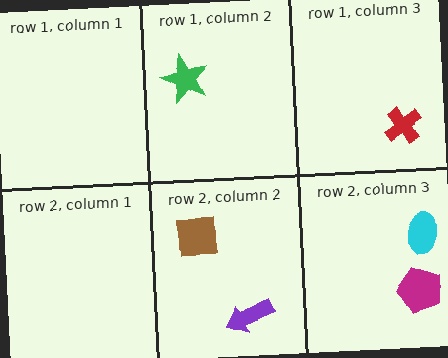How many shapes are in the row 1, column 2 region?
1.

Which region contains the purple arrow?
The row 2, column 2 region.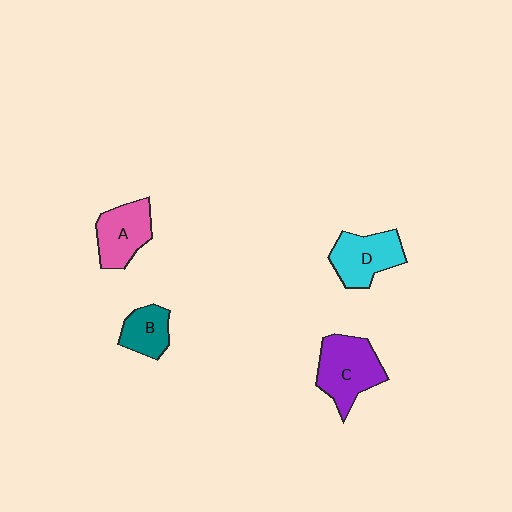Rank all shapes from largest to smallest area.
From largest to smallest: C (purple), D (cyan), A (pink), B (teal).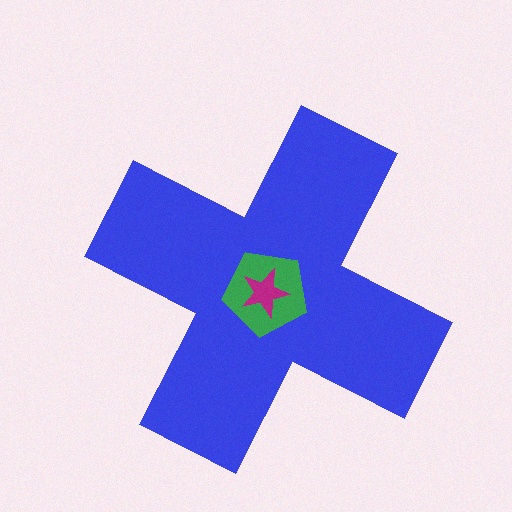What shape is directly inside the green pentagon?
The magenta star.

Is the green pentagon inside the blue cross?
Yes.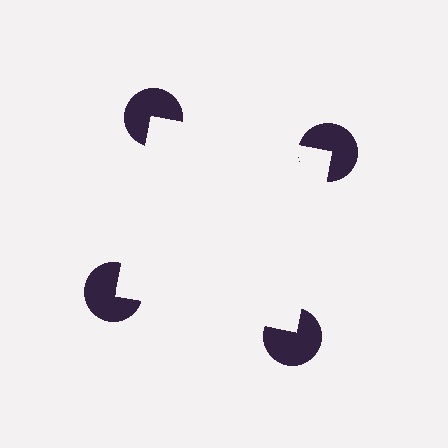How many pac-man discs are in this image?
There are 4 — one at each vertex of the illusory square.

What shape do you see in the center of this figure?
An illusory square — its edges are inferred from the aligned wedge cuts in the pac-man discs, not physically drawn.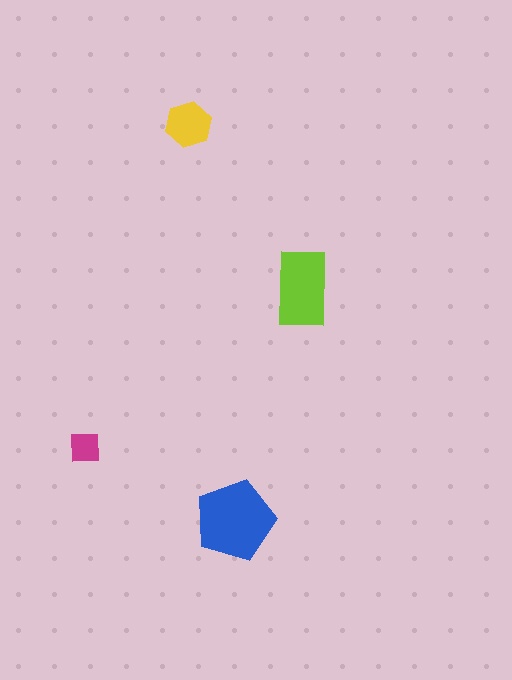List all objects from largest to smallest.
The blue pentagon, the lime rectangle, the yellow hexagon, the magenta square.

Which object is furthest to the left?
The magenta square is leftmost.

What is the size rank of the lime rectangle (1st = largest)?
2nd.